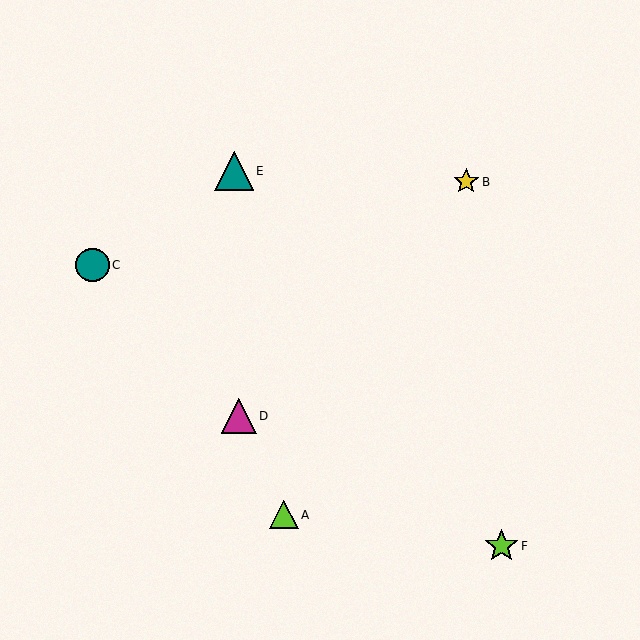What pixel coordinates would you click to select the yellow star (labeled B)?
Click at (466, 182) to select the yellow star B.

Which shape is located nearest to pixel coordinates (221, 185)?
The teal triangle (labeled E) at (234, 171) is nearest to that location.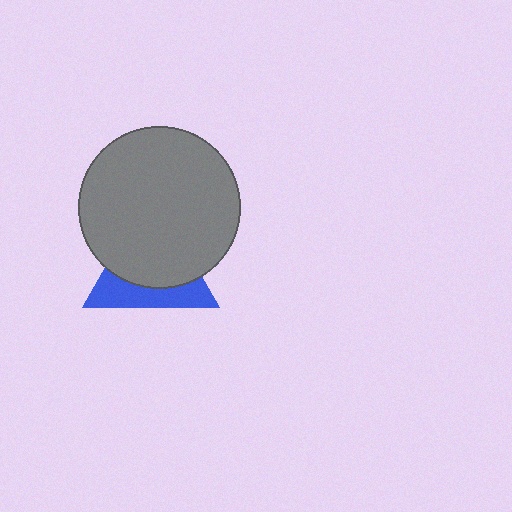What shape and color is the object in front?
The object in front is a gray circle.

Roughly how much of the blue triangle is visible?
A small part of it is visible (roughly 37%).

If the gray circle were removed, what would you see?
You would see the complete blue triangle.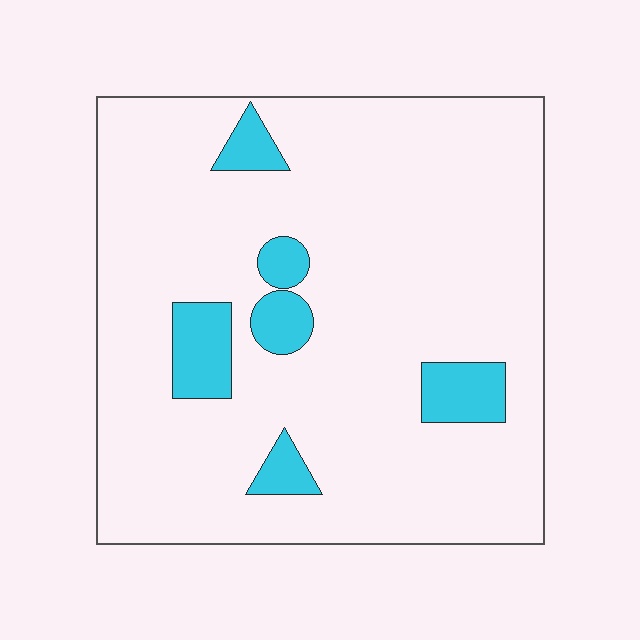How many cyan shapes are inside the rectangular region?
6.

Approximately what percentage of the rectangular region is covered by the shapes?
Approximately 10%.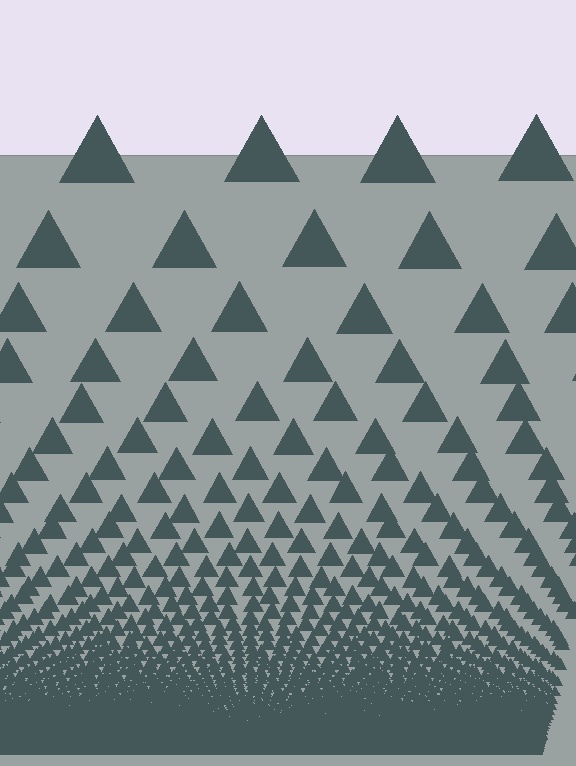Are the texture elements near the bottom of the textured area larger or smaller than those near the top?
Smaller. The gradient is inverted — elements near the bottom are smaller and denser.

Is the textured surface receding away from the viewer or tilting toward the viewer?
The surface appears to tilt toward the viewer. Texture elements get larger and sparser toward the top.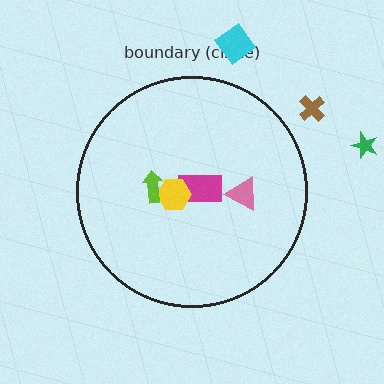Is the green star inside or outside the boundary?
Outside.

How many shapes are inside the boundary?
4 inside, 3 outside.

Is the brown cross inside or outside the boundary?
Outside.